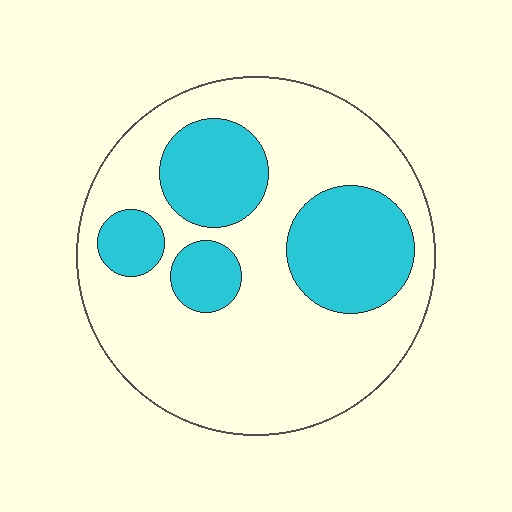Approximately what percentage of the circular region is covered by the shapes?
Approximately 30%.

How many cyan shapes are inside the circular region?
4.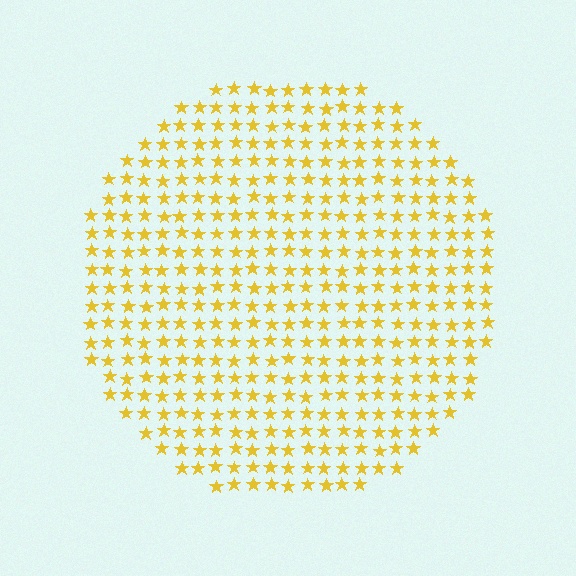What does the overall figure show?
The overall figure shows a circle.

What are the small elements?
The small elements are stars.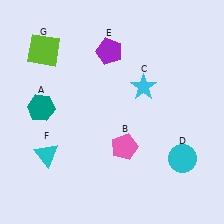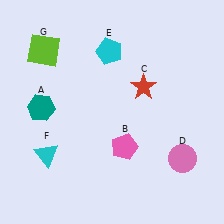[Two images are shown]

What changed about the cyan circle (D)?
In Image 1, D is cyan. In Image 2, it changed to pink.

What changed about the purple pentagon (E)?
In Image 1, E is purple. In Image 2, it changed to cyan.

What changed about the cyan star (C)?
In Image 1, C is cyan. In Image 2, it changed to red.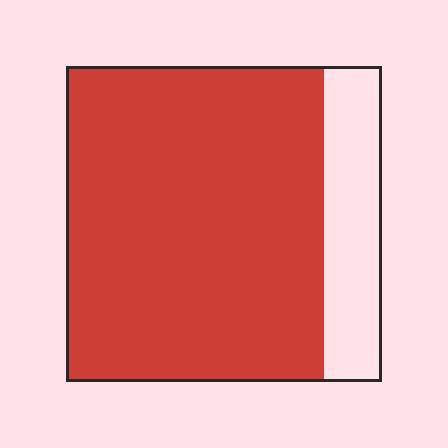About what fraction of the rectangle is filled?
About four fifths (4/5).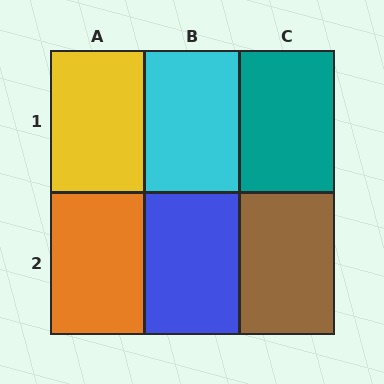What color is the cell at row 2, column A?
Orange.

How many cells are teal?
1 cell is teal.